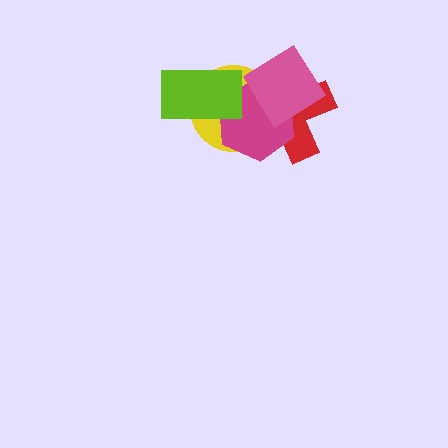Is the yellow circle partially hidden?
Yes, it is partially covered by another shape.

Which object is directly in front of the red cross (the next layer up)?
The magenta hexagon is directly in front of the red cross.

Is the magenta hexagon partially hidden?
Yes, it is partially covered by another shape.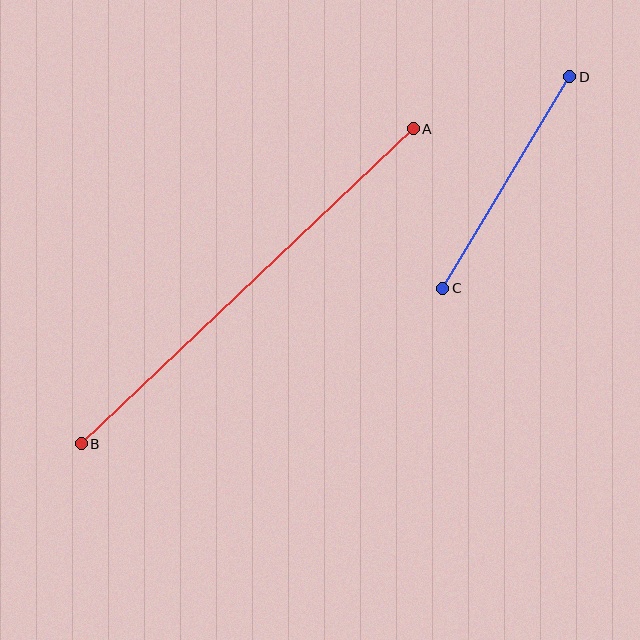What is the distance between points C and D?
The distance is approximately 247 pixels.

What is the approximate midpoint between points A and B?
The midpoint is at approximately (247, 286) pixels.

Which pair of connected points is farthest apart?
Points A and B are farthest apart.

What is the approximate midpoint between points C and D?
The midpoint is at approximately (506, 183) pixels.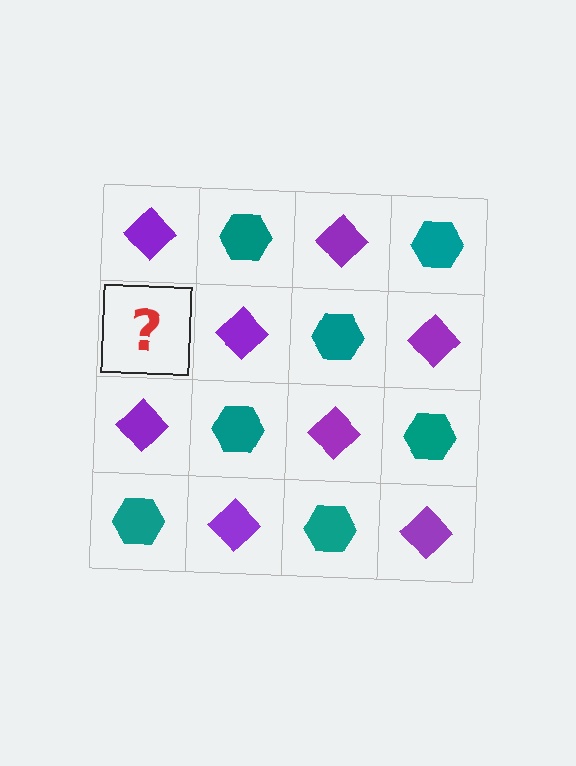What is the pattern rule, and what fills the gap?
The rule is that it alternates purple diamond and teal hexagon in a checkerboard pattern. The gap should be filled with a teal hexagon.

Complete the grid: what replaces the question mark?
The question mark should be replaced with a teal hexagon.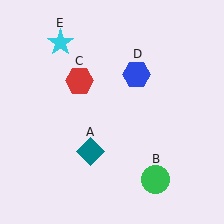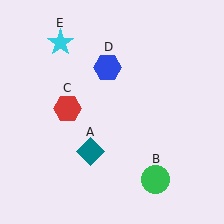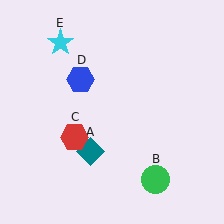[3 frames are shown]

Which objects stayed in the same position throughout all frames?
Teal diamond (object A) and green circle (object B) and cyan star (object E) remained stationary.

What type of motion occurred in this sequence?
The red hexagon (object C), blue hexagon (object D) rotated counterclockwise around the center of the scene.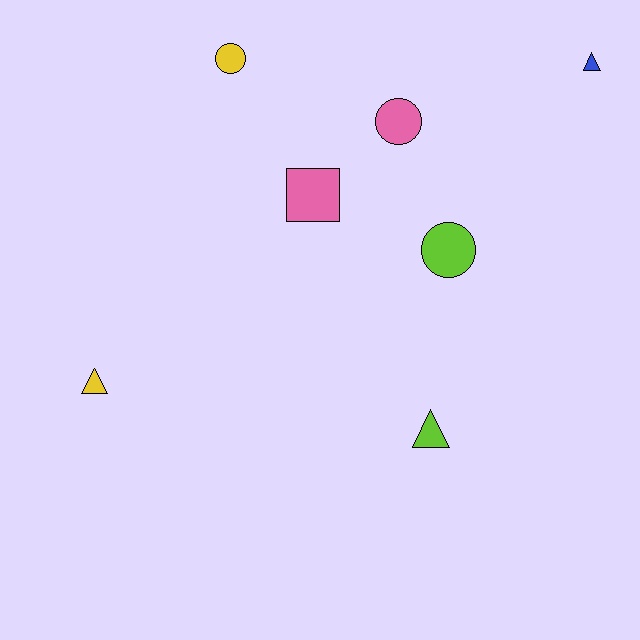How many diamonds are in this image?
There are no diamonds.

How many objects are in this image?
There are 7 objects.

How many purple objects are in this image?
There are no purple objects.